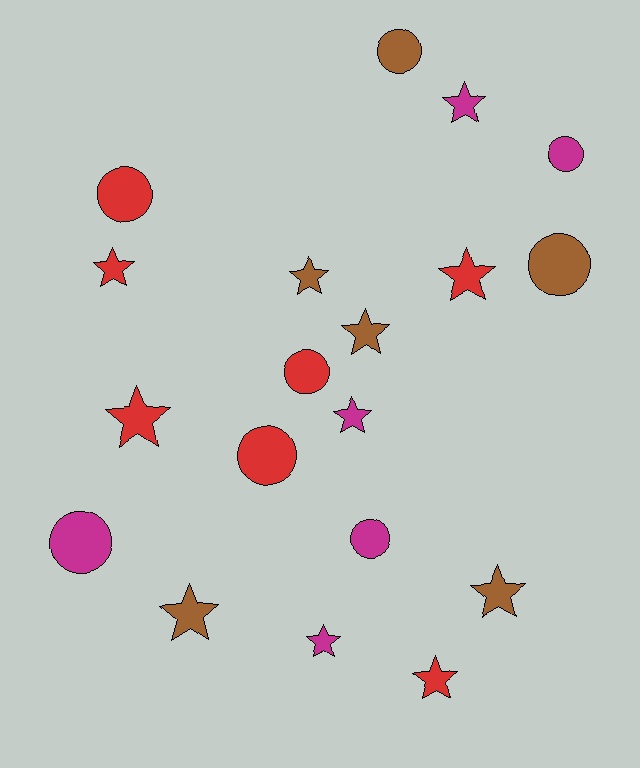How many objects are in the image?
There are 19 objects.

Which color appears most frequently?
Red, with 7 objects.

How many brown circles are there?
There are 2 brown circles.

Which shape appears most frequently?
Star, with 11 objects.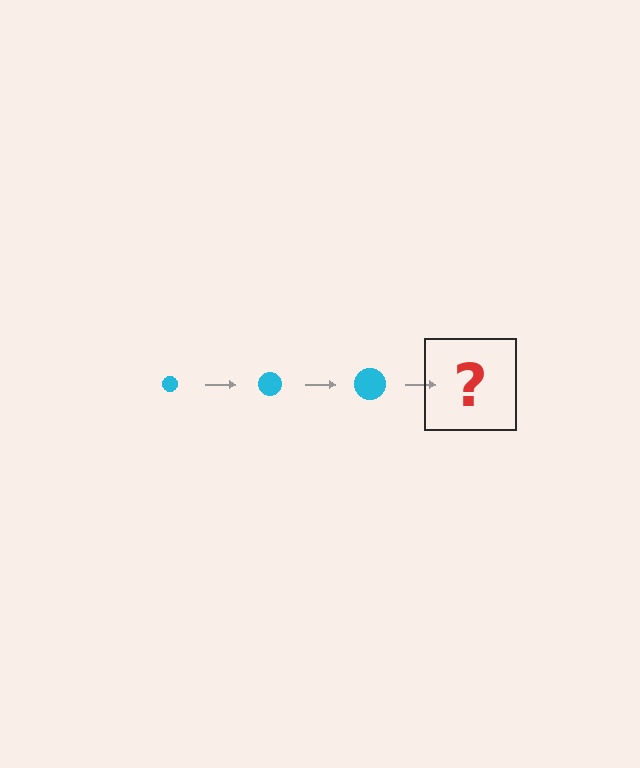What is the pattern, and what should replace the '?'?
The pattern is that the circle gets progressively larger each step. The '?' should be a cyan circle, larger than the previous one.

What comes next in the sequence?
The next element should be a cyan circle, larger than the previous one.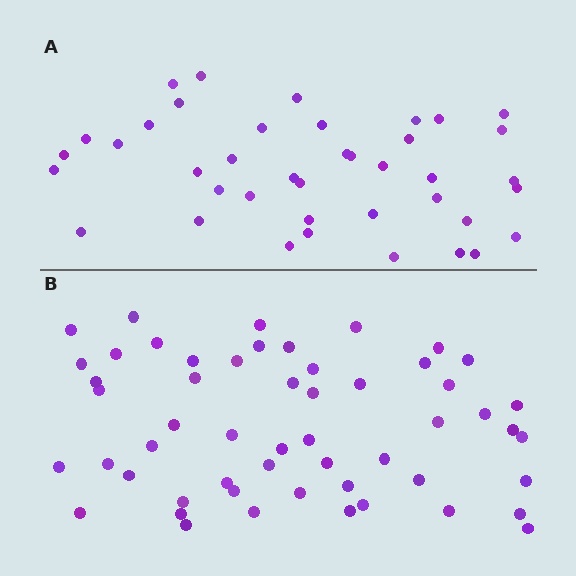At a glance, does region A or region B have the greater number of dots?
Region B (the bottom region) has more dots.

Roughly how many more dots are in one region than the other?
Region B has approximately 15 more dots than region A.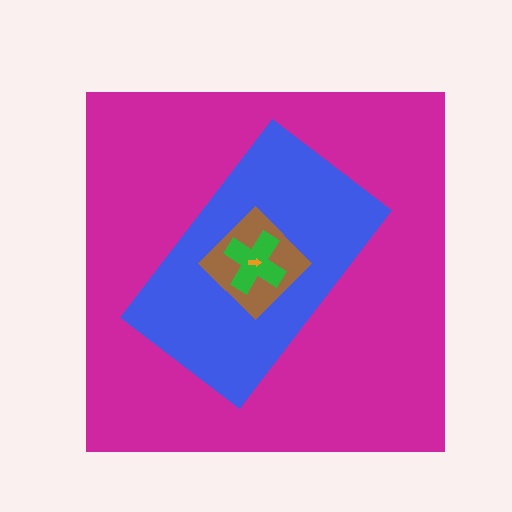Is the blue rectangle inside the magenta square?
Yes.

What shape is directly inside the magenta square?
The blue rectangle.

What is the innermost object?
The orange arrow.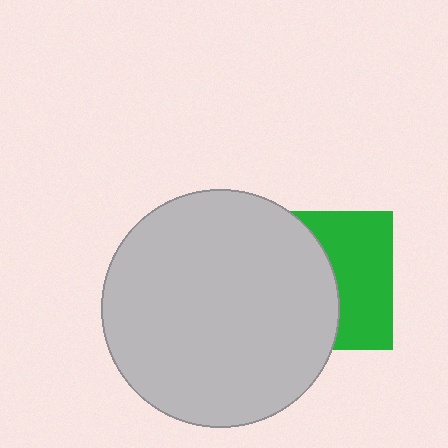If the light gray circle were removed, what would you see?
You would see the complete green square.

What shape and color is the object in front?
The object in front is a light gray circle.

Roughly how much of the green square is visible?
About half of it is visible (roughly 46%).